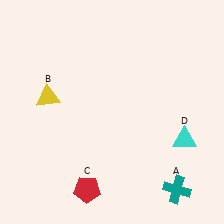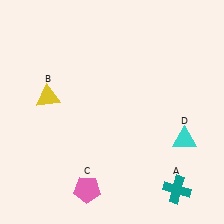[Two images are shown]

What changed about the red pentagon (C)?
In Image 1, C is red. In Image 2, it changed to pink.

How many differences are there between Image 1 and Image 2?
There is 1 difference between the two images.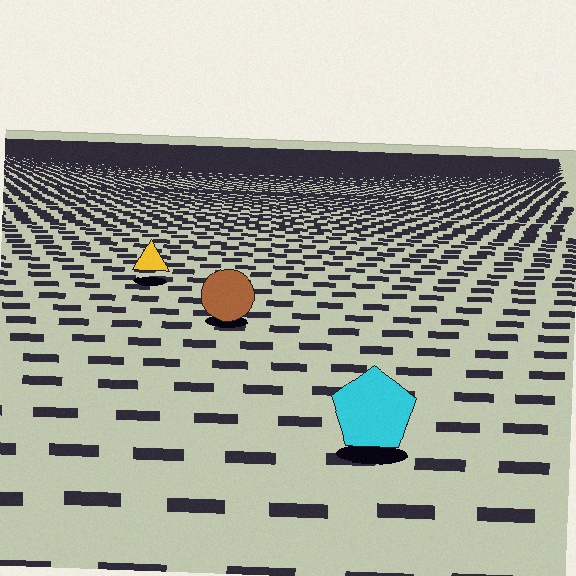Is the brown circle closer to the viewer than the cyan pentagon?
No. The cyan pentagon is closer — you can tell from the texture gradient: the ground texture is coarser near it.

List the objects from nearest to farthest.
From nearest to farthest: the cyan pentagon, the brown circle, the yellow triangle.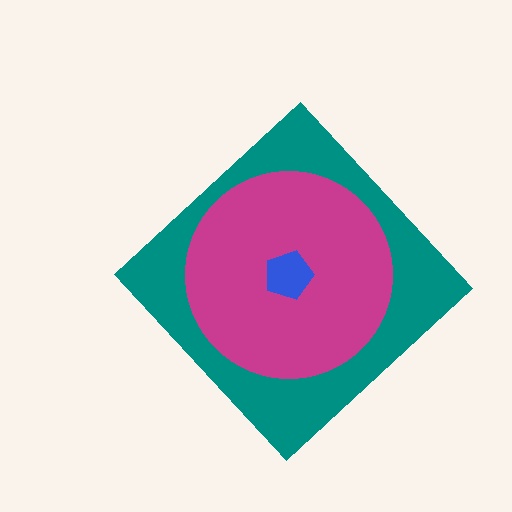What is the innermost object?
The blue pentagon.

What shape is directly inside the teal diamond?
The magenta circle.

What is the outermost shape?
The teal diamond.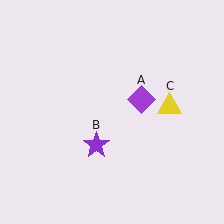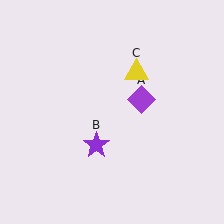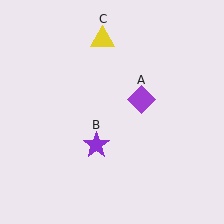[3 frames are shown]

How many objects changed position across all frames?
1 object changed position: yellow triangle (object C).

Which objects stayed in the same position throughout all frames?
Purple diamond (object A) and purple star (object B) remained stationary.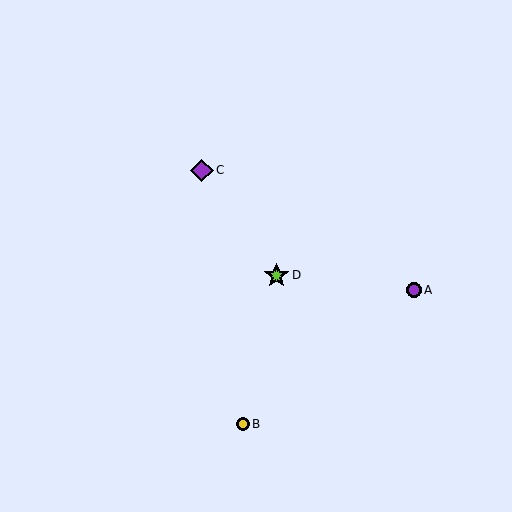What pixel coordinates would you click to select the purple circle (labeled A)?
Click at (414, 290) to select the purple circle A.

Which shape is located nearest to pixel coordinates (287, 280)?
The lime star (labeled D) at (276, 275) is nearest to that location.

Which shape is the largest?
The lime star (labeled D) is the largest.